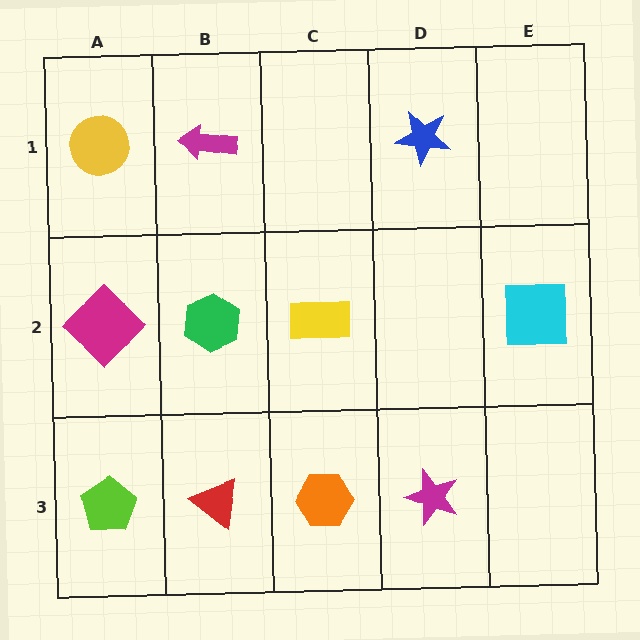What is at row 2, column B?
A green hexagon.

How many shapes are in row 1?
3 shapes.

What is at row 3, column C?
An orange hexagon.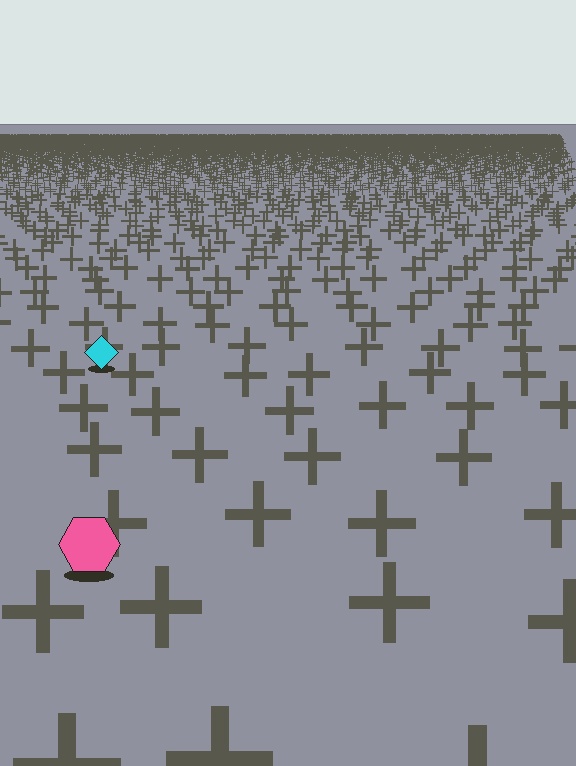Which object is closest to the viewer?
The pink hexagon is closest. The texture marks near it are larger and more spread out.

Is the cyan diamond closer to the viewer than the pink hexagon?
No. The pink hexagon is closer — you can tell from the texture gradient: the ground texture is coarser near it.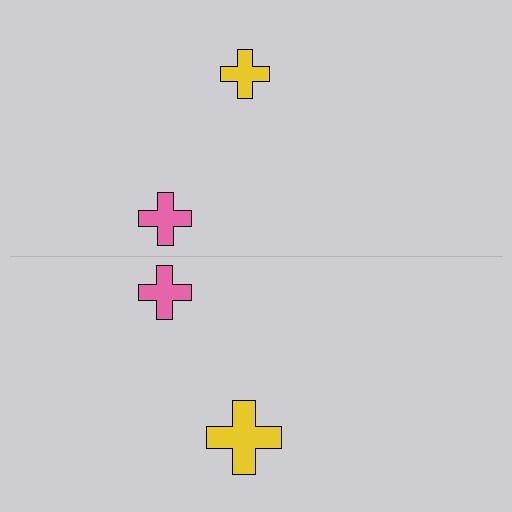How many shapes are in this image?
There are 4 shapes in this image.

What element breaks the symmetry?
The yellow cross on the bottom side has a different size than its mirror counterpart.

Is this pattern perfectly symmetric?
No, the pattern is not perfectly symmetric. The yellow cross on the bottom side has a different size than its mirror counterpart.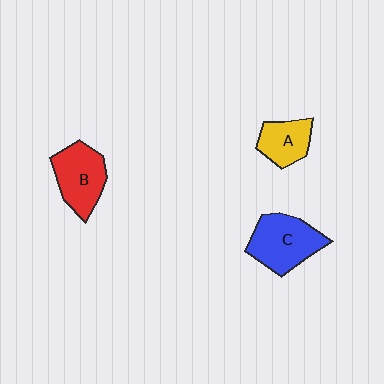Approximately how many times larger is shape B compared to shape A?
Approximately 1.4 times.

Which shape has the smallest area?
Shape A (yellow).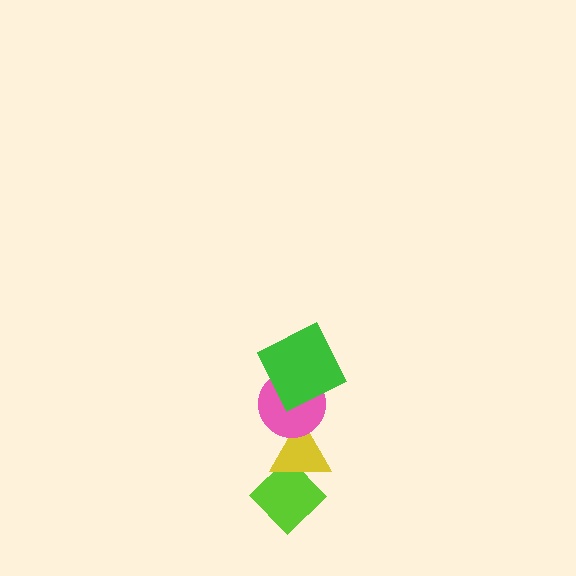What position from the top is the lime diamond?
The lime diamond is 4th from the top.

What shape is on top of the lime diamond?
The yellow triangle is on top of the lime diamond.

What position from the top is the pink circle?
The pink circle is 2nd from the top.